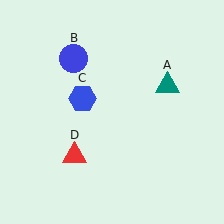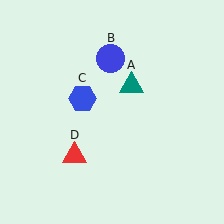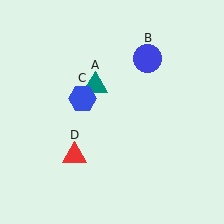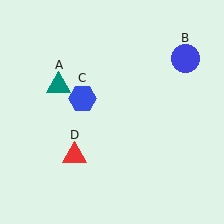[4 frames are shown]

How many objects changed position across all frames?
2 objects changed position: teal triangle (object A), blue circle (object B).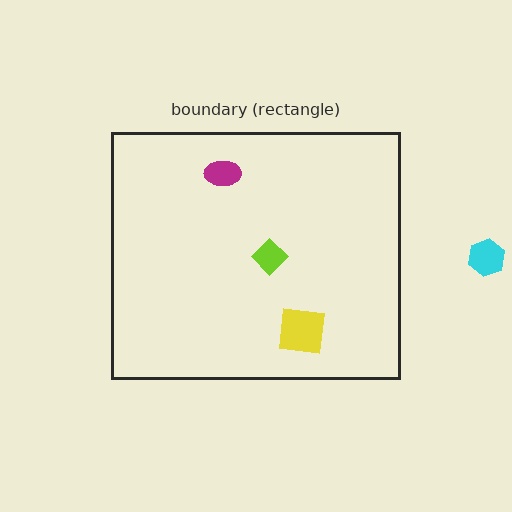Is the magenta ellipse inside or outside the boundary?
Inside.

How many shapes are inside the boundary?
3 inside, 1 outside.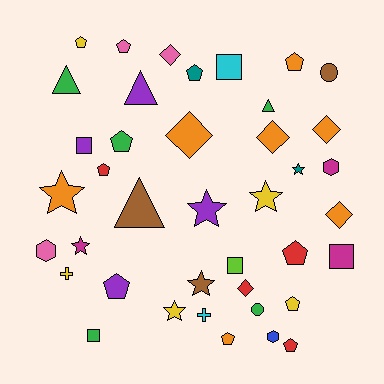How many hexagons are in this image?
There are 3 hexagons.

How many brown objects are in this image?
There are 3 brown objects.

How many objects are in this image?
There are 40 objects.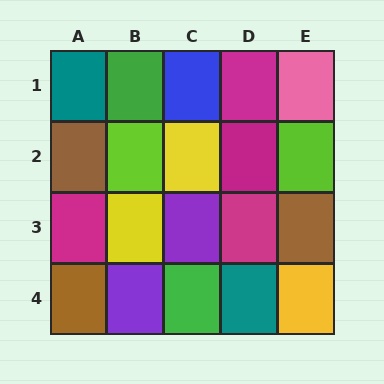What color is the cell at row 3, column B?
Yellow.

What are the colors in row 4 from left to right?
Brown, purple, green, teal, yellow.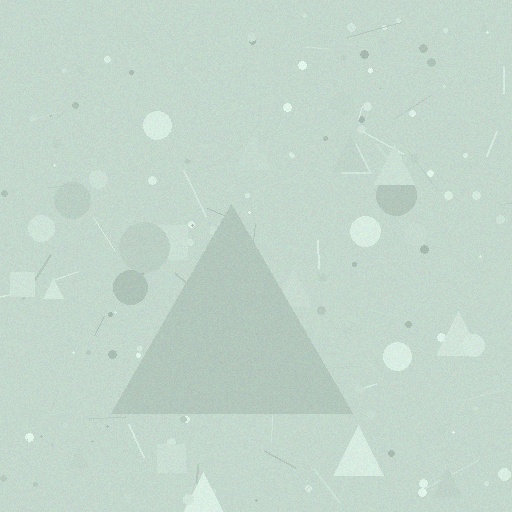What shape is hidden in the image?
A triangle is hidden in the image.